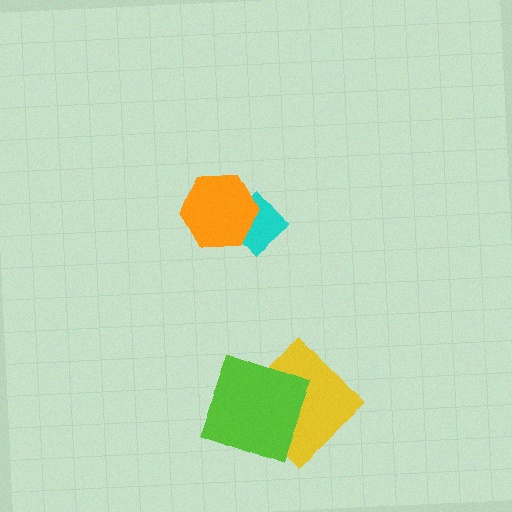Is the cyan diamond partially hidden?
Yes, it is partially covered by another shape.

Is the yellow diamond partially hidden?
Yes, it is partially covered by another shape.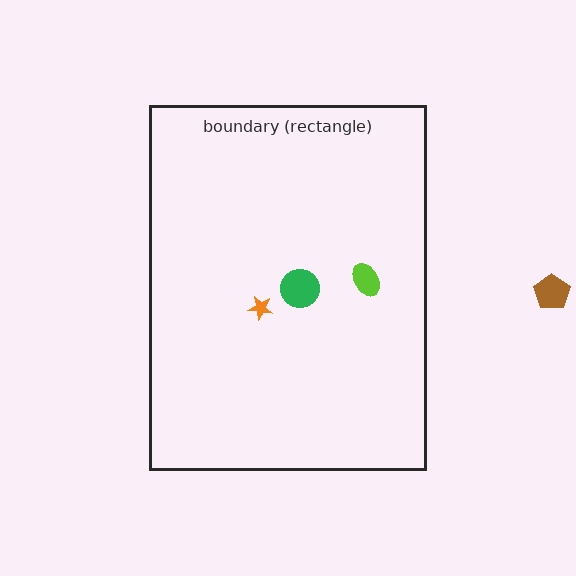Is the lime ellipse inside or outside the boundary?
Inside.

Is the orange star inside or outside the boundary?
Inside.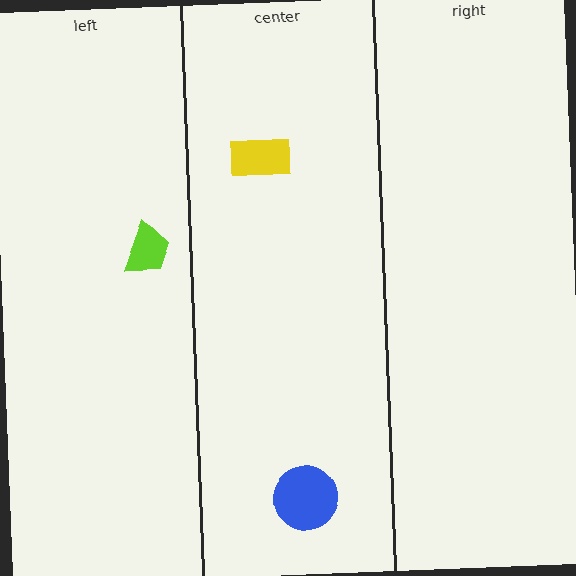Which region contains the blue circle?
The center region.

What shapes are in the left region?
The lime trapezoid.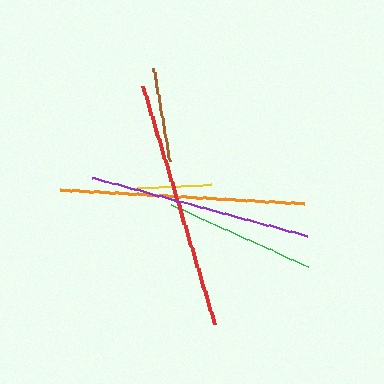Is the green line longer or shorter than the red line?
The red line is longer than the green line.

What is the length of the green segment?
The green segment is approximately 150 pixels long.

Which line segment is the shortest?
The yellow line is the shortest at approximately 81 pixels.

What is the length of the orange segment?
The orange segment is approximately 244 pixels long.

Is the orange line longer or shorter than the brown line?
The orange line is longer than the brown line.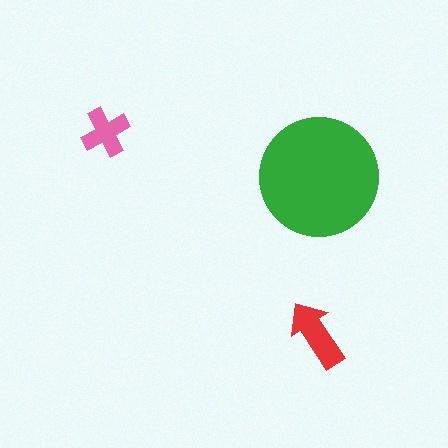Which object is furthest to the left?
The pink cross is leftmost.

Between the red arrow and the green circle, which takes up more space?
The green circle.